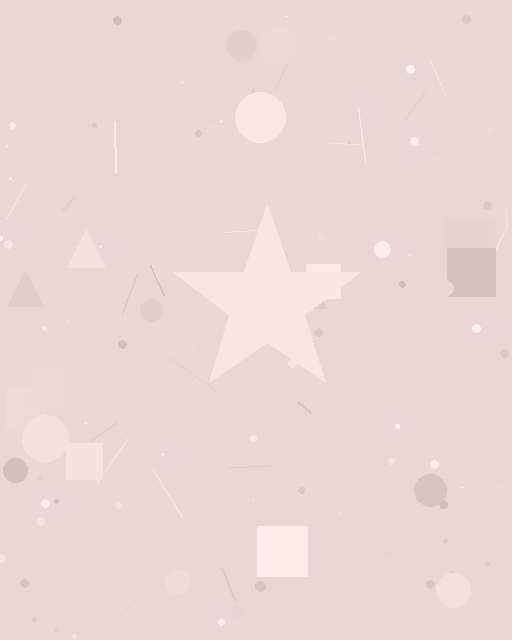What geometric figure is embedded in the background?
A star is embedded in the background.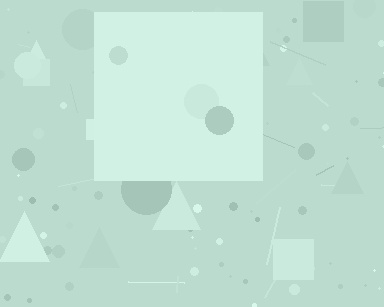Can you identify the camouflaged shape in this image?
The camouflaged shape is a square.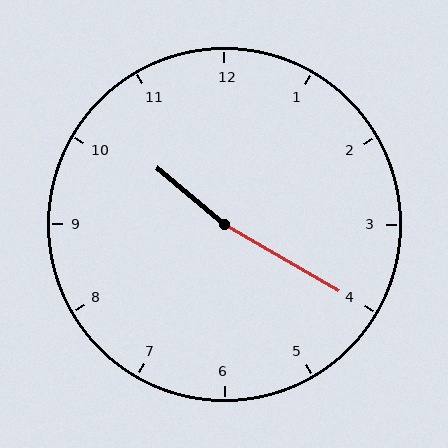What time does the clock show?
10:20.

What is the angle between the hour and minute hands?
Approximately 170 degrees.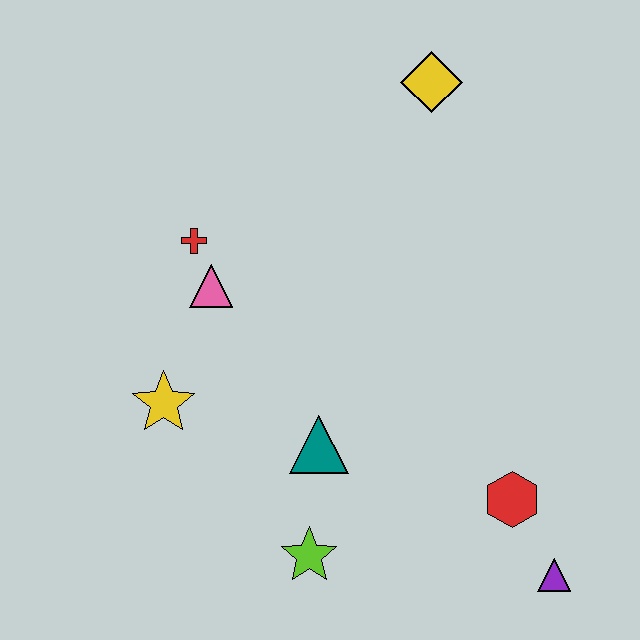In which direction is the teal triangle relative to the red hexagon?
The teal triangle is to the left of the red hexagon.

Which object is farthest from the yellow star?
The purple triangle is farthest from the yellow star.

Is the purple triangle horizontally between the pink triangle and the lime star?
No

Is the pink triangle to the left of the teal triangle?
Yes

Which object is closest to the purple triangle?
The red hexagon is closest to the purple triangle.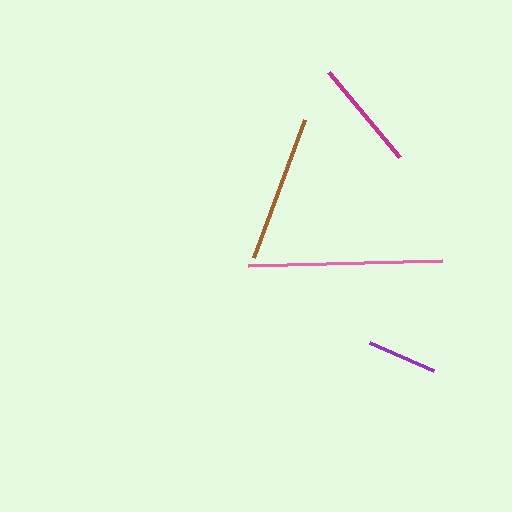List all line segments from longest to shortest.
From longest to shortest: pink, brown, magenta, purple.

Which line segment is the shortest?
The purple line is the shortest at approximately 70 pixels.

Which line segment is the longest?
The pink line is the longest at approximately 193 pixels.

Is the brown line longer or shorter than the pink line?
The pink line is longer than the brown line.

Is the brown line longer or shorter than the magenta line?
The brown line is longer than the magenta line.